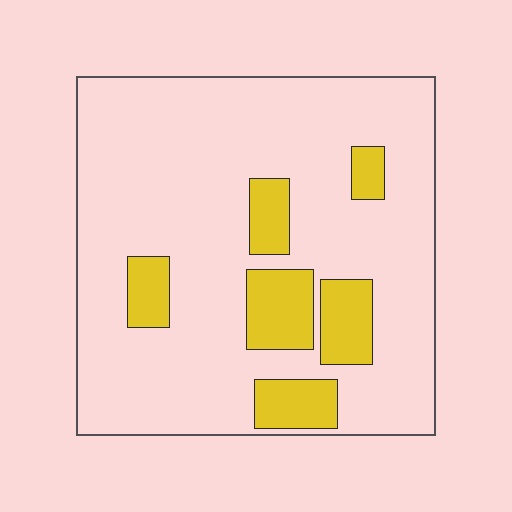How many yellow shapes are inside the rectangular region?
6.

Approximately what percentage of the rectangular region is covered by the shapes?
Approximately 15%.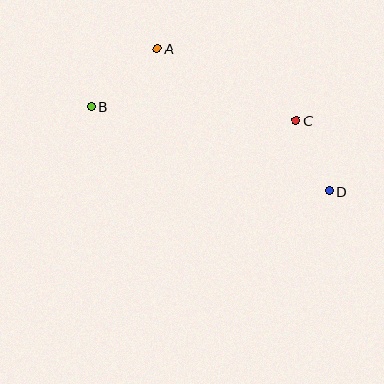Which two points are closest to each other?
Points C and D are closest to each other.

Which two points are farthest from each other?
Points B and D are farthest from each other.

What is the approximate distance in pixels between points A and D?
The distance between A and D is approximately 224 pixels.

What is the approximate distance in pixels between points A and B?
The distance between A and B is approximately 88 pixels.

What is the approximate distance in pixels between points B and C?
The distance between B and C is approximately 206 pixels.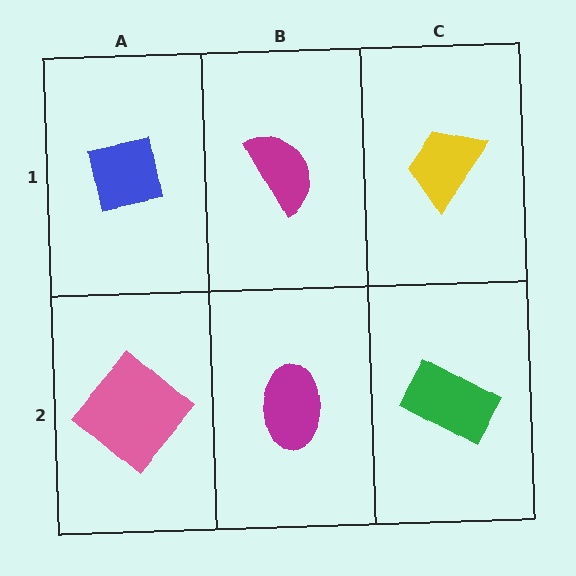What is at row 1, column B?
A magenta semicircle.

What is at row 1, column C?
A yellow trapezoid.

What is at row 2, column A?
A pink diamond.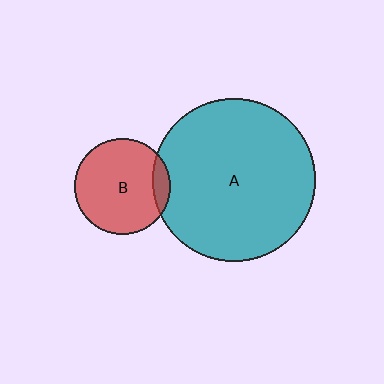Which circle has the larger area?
Circle A (teal).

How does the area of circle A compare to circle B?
Approximately 2.9 times.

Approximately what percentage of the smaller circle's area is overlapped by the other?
Approximately 10%.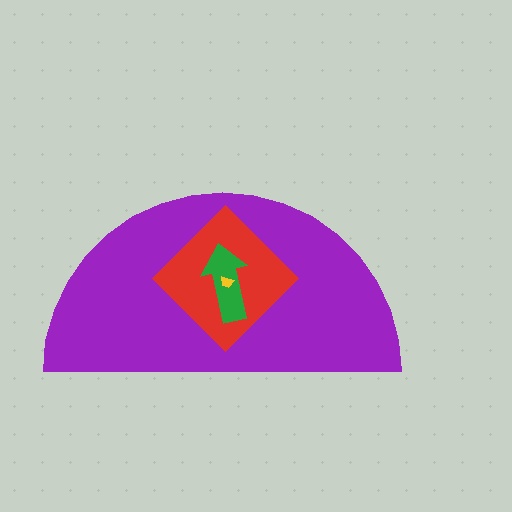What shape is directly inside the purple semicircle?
The red diamond.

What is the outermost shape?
The purple semicircle.